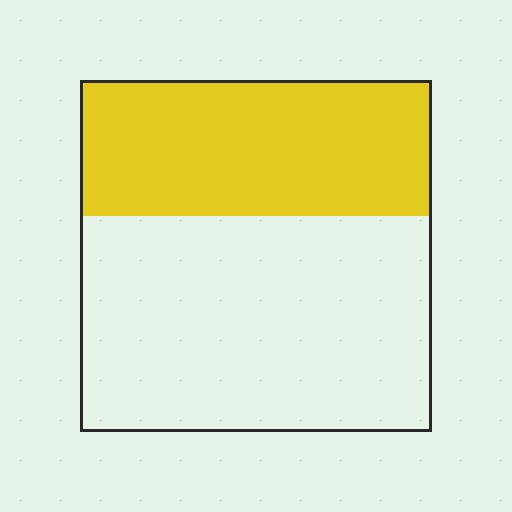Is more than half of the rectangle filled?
No.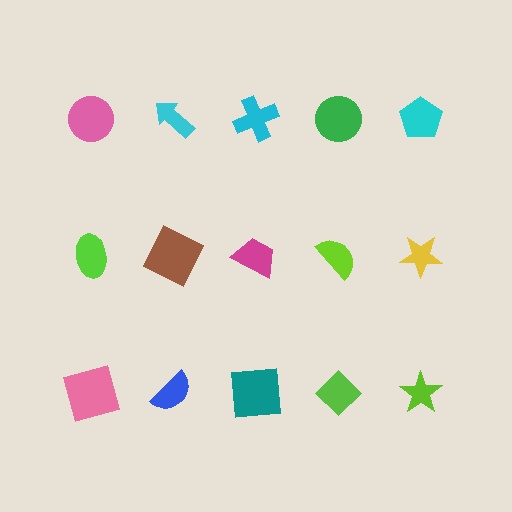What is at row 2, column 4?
A lime semicircle.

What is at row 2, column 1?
A lime ellipse.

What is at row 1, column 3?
A cyan cross.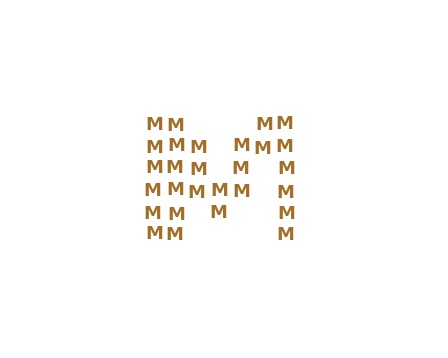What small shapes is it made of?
It is made of small letter M's.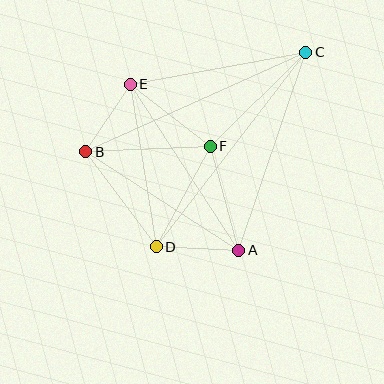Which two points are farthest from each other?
Points C and D are farthest from each other.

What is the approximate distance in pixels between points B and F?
The distance between B and F is approximately 125 pixels.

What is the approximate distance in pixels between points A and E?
The distance between A and E is approximately 198 pixels.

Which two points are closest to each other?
Points B and E are closest to each other.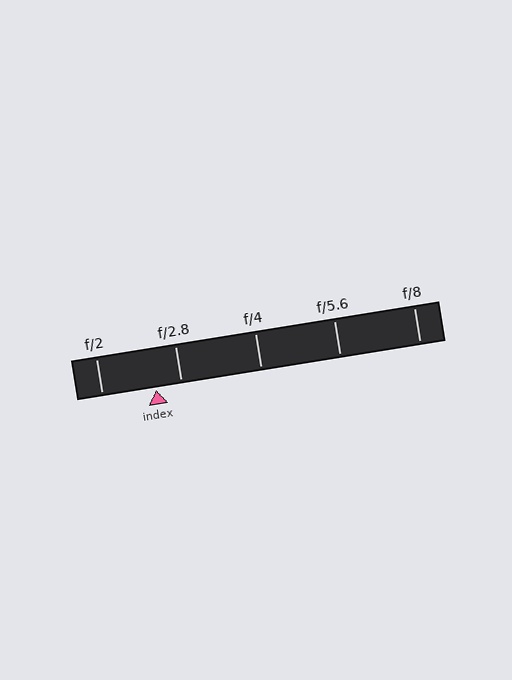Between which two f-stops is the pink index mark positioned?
The index mark is between f/2 and f/2.8.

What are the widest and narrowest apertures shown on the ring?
The widest aperture shown is f/2 and the narrowest is f/8.